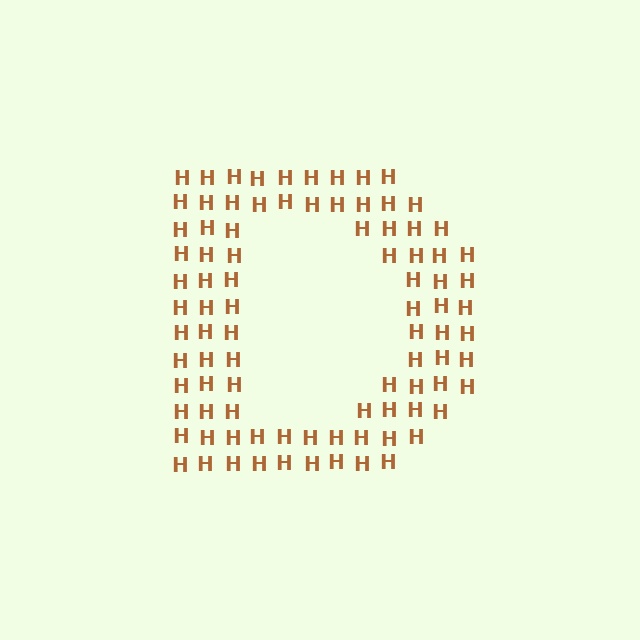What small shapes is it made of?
It is made of small letter H's.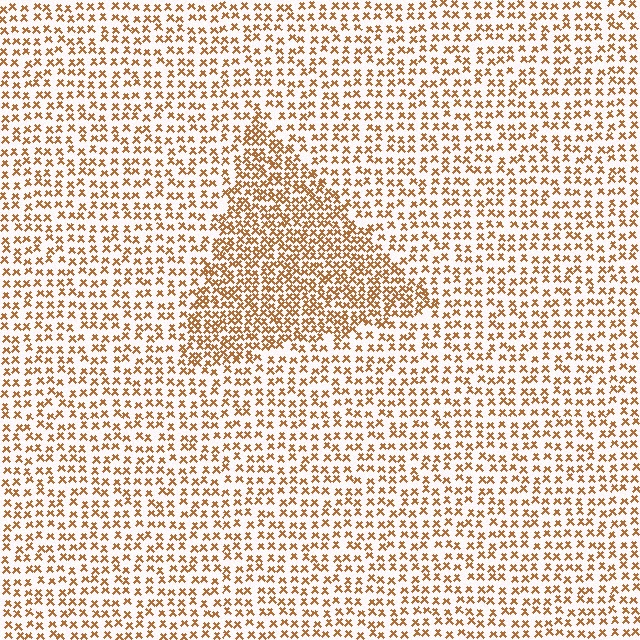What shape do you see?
I see a triangle.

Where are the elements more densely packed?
The elements are more densely packed inside the triangle boundary.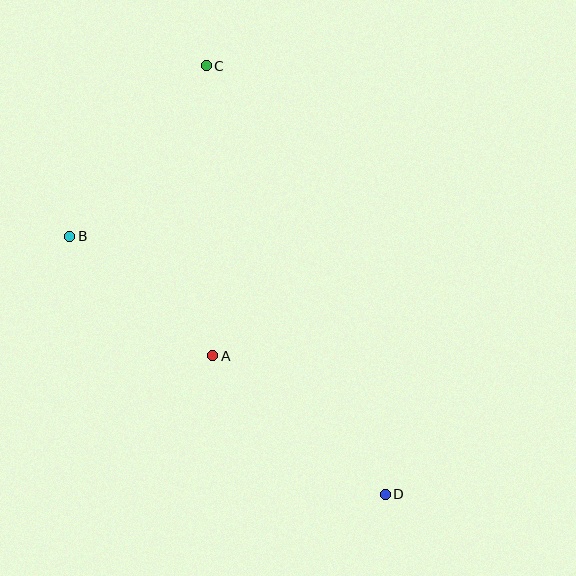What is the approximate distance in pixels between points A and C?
The distance between A and C is approximately 290 pixels.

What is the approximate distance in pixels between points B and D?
The distance between B and D is approximately 407 pixels.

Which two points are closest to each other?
Points A and B are closest to each other.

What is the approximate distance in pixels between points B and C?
The distance between B and C is approximately 218 pixels.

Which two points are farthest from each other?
Points C and D are farthest from each other.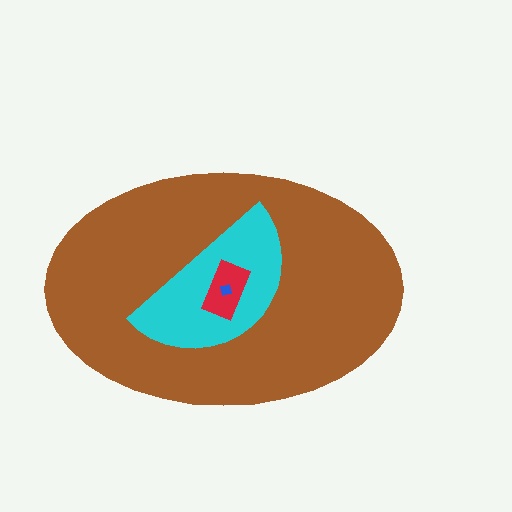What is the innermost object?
The blue square.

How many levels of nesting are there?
4.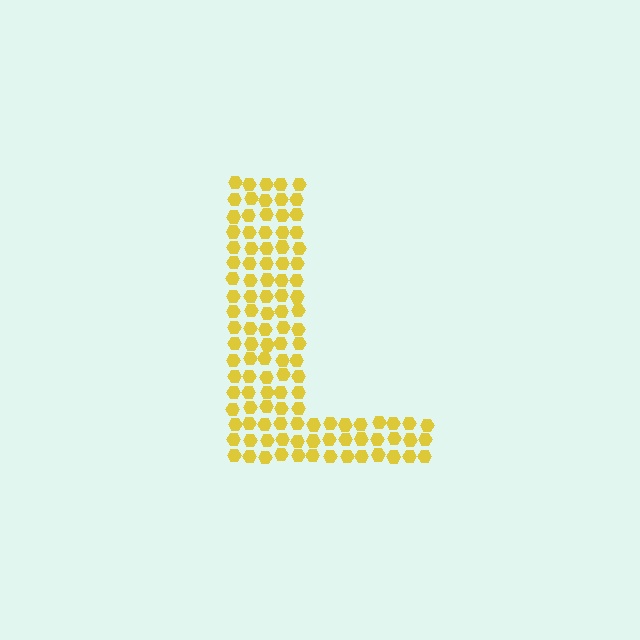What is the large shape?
The large shape is the letter L.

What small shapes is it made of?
It is made of small hexagons.